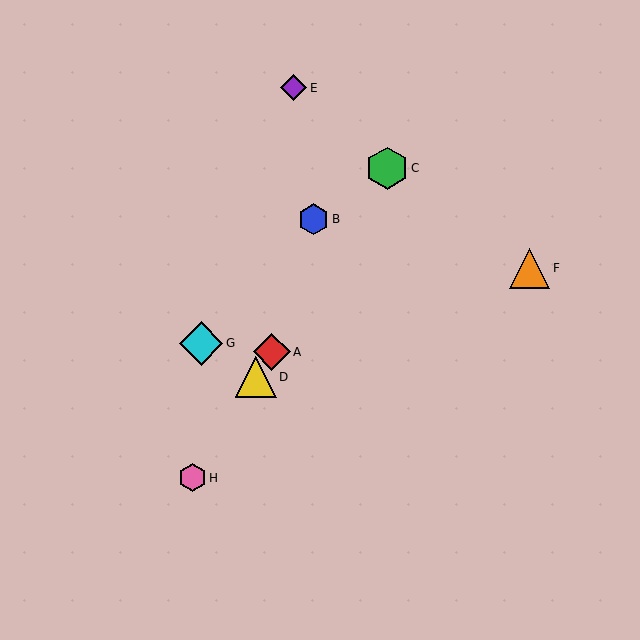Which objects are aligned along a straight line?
Objects A, C, D, H are aligned along a straight line.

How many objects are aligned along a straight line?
4 objects (A, C, D, H) are aligned along a straight line.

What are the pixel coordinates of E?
Object E is at (294, 88).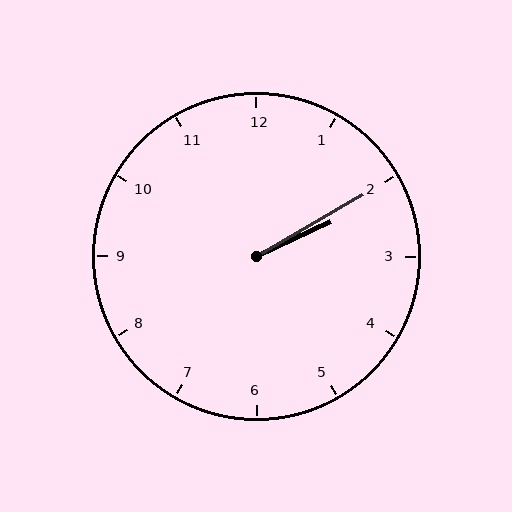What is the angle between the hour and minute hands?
Approximately 5 degrees.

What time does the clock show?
2:10.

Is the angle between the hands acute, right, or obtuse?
It is acute.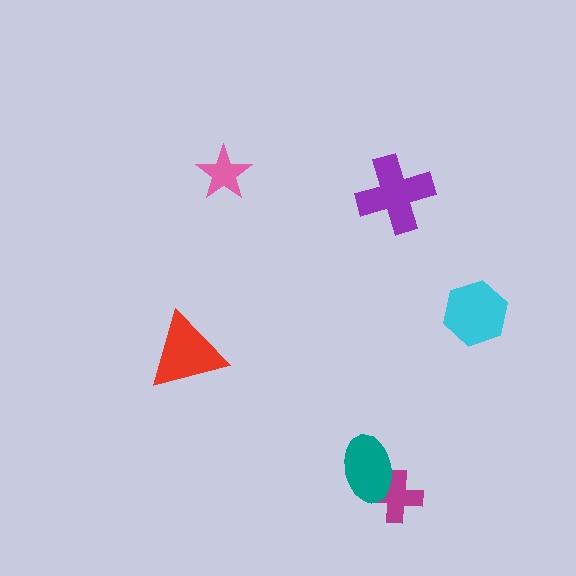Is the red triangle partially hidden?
No, no other shape covers it.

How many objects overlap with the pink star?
0 objects overlap with the pink star.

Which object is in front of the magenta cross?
The teal ellipse is in front of the magenta cross.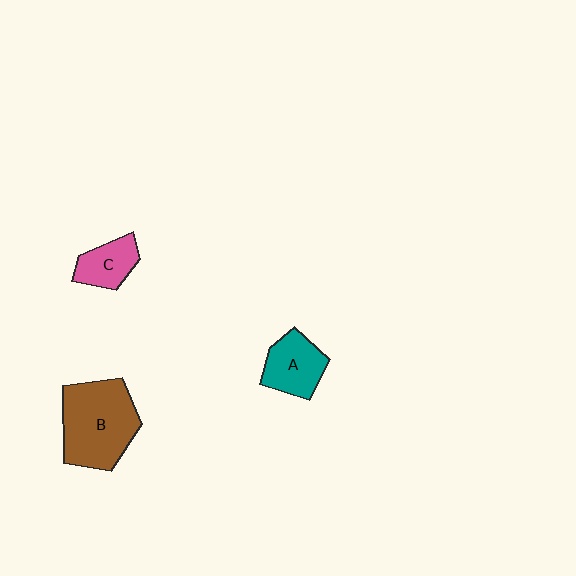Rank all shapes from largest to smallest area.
From largest to smallest: B (brown), A (teal), C (pink).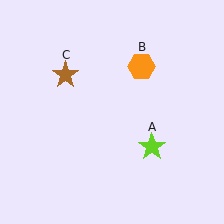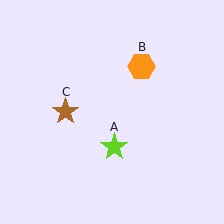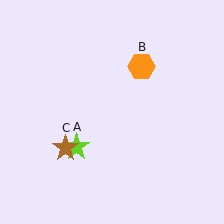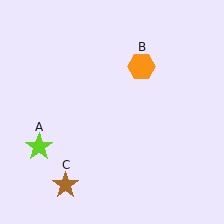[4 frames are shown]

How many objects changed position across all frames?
2 objects changed position: lime star (object A), brown star (object C).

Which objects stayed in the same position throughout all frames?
Orange hexagon (object B) remained stationary.